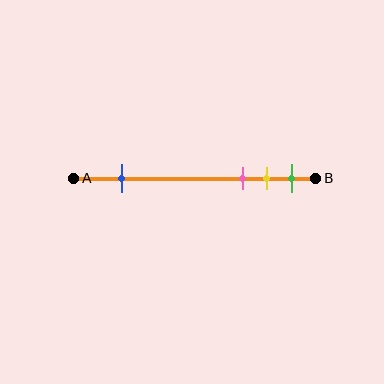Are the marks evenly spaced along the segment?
No, the marks are not evenly spaced.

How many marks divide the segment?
There are 4 marks dividing the segment.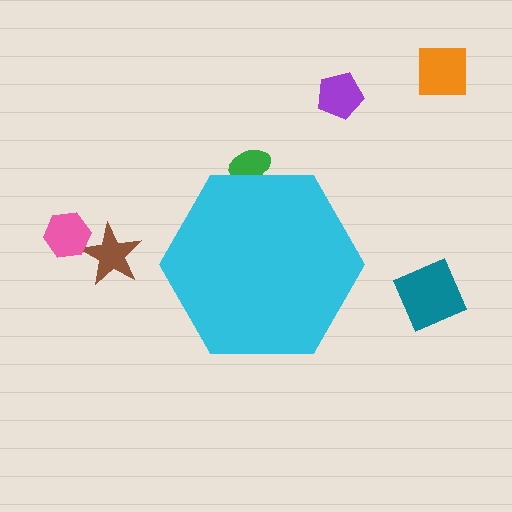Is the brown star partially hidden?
No, the brown star is fully visible.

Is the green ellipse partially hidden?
Yes, the green ellipse is partially hidden behind the cyan hexagon.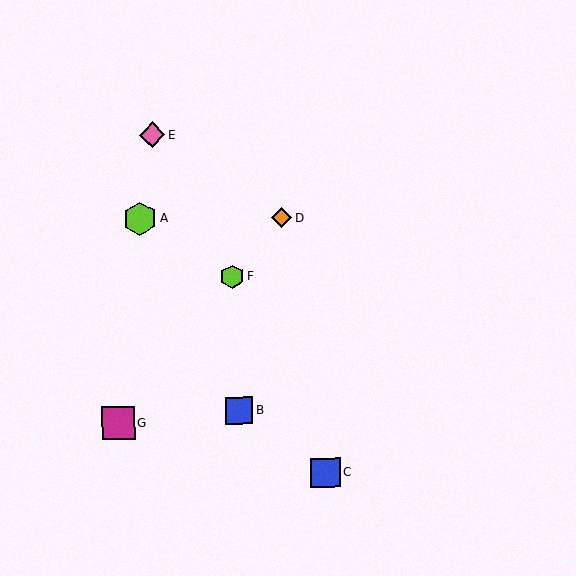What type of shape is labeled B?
Shape B is a blue square.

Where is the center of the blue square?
The center of the blue square is at (326, 473).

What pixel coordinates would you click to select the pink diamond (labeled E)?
Click at (152, 135) to select the pink diamond E.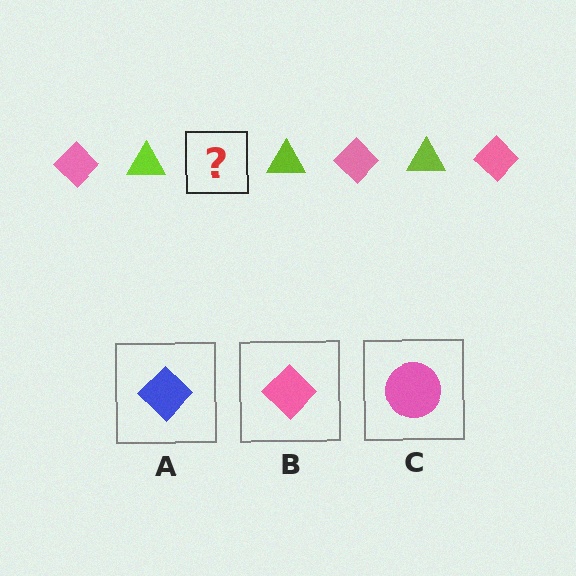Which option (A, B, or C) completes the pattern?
B.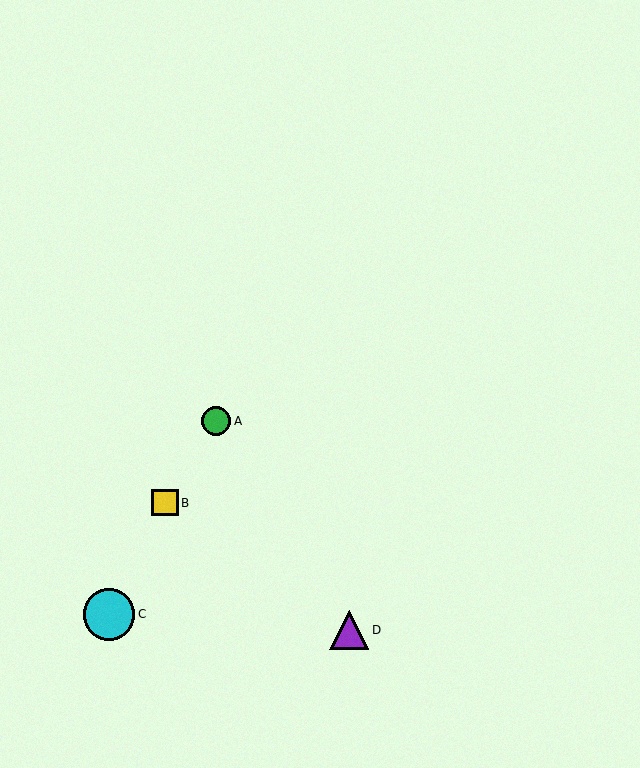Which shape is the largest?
The cyan circle (labeled C) is the largest.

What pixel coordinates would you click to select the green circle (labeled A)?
Click at (216, 421) to select the green circle A.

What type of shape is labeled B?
Shape B is a yellow square.